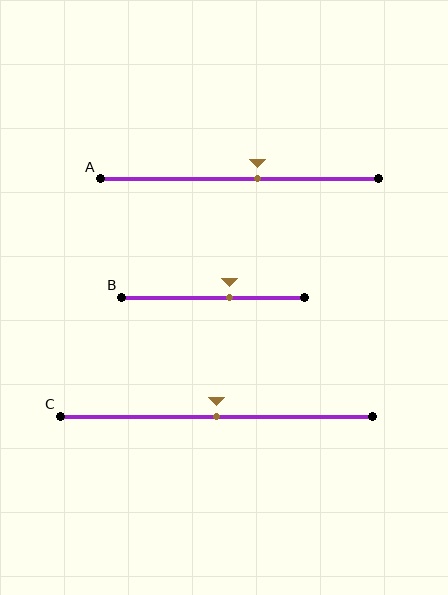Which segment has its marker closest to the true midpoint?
Segment C has its marker closest to the true midpoint.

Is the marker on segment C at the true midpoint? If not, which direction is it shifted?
Yes, the marker on segment C is at the true midpoint.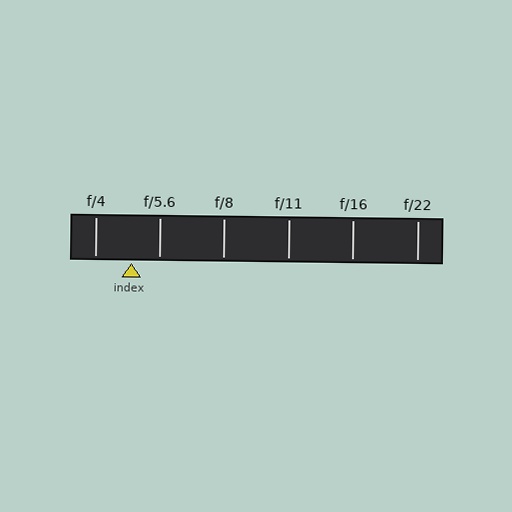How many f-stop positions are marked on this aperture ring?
There are 6 f-stop positions marked.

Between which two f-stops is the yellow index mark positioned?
The index mark is between f/4 and f/5.6.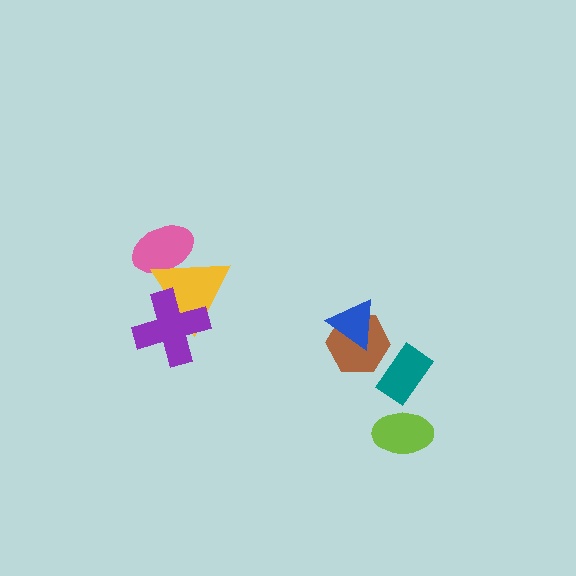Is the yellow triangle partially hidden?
Yes, it is partially covered by another shape.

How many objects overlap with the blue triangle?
1 object overlaps with the blue triangle.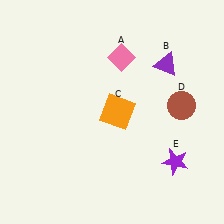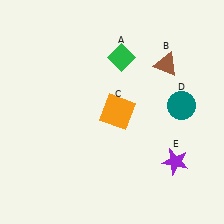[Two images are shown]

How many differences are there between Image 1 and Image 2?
There are 3 differences between the two images.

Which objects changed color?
A changed from pink to green. B changed from purple to brown. D changed from brown to teal.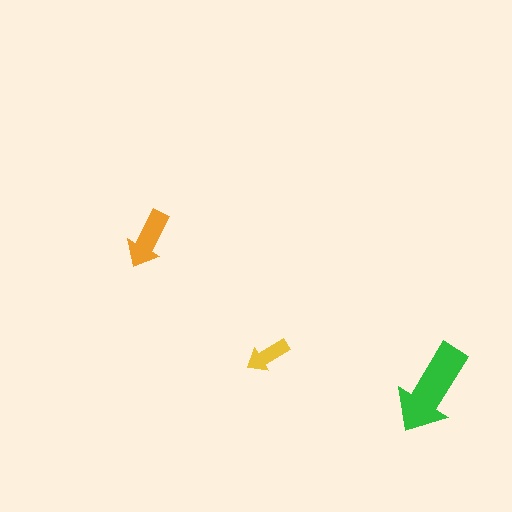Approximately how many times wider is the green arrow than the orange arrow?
About 1.5 times wider.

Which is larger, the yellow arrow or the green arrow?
The green one.